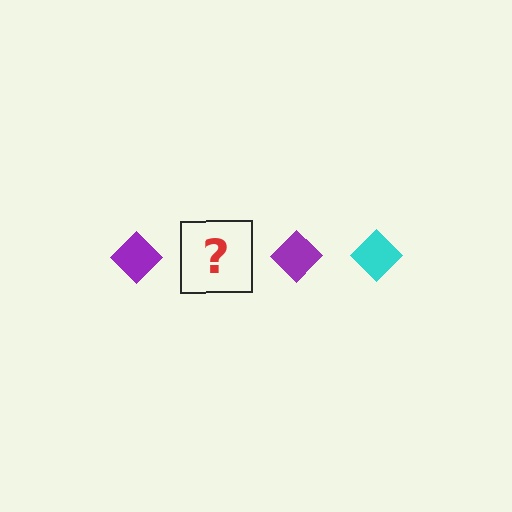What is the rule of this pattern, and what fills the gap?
The rule is that the pattern cycles through purple, cyan diamonds. The gap should be filled with a cyan diamond.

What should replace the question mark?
The question mark should be replaced with a cyan diamond.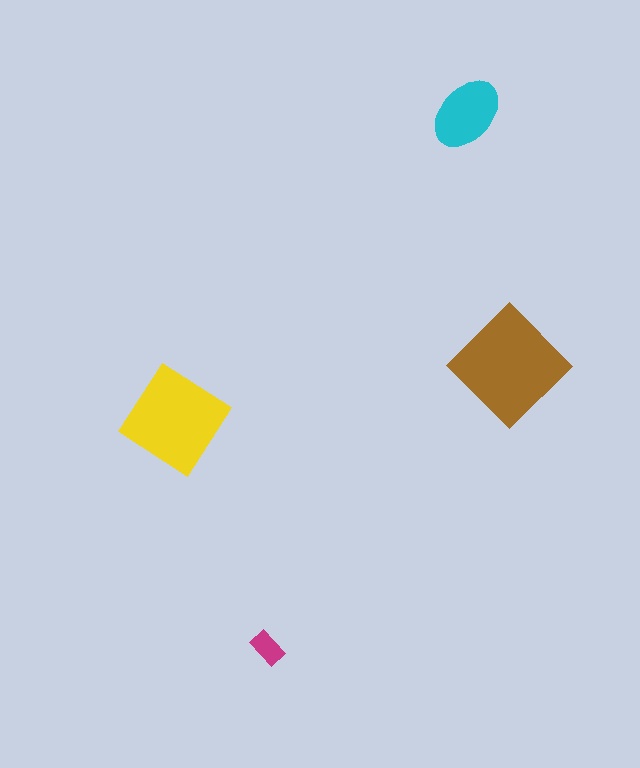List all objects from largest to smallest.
The brown diamond, the yellow diamond, the cyan ellipse, the magenta rectangle.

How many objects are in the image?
There are 4 objects in the image.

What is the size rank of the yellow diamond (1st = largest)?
2nd.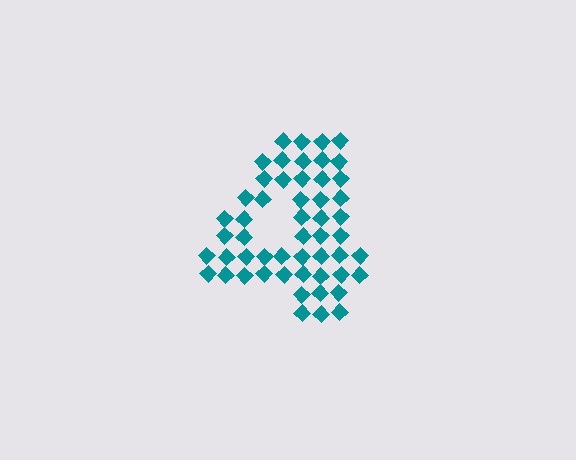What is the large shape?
The large shape is the digit 4.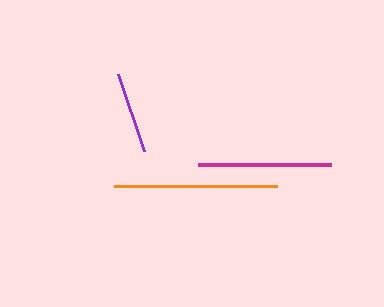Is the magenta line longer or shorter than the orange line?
The orange line is longer than the magenta line.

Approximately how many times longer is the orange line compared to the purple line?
The orange line is approximately 2.0 times the length of the purple line.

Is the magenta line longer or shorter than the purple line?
The magenta line is longer than the purple line.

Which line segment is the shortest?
The purple line is the shortest at approximately 82 pixels.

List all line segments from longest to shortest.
From longest to shortest: orange, magenta, purple.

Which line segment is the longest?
The orange line is the longest at approximately 163 pixels.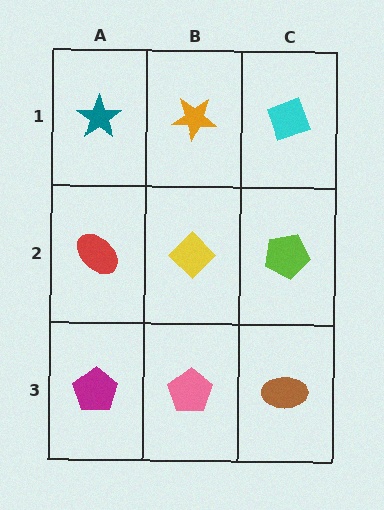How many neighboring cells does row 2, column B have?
4.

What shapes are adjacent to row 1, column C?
A lime pentagon (row 2, column C), an orange star (row 1, column B).